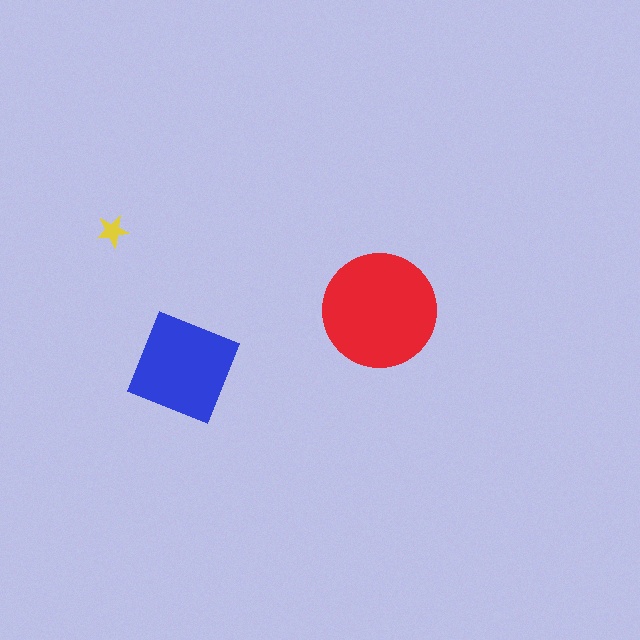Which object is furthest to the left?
The yellow star is leftmost.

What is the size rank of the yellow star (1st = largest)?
3rd.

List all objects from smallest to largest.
The yellow star, the blue square, the red circle.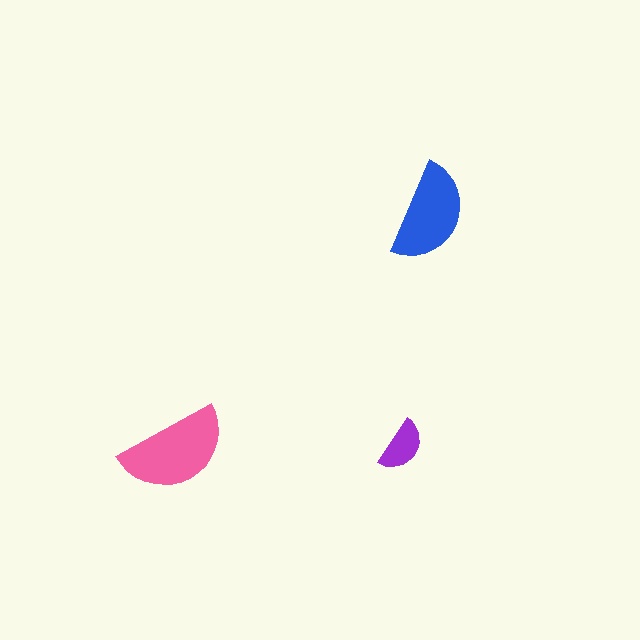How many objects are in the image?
There are 3 objects in the image.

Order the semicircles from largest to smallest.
the pink one, the blue one, the purple one.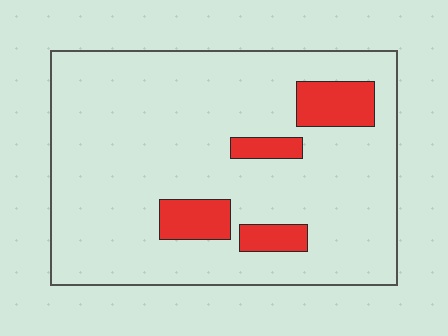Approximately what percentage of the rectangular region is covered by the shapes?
Approximately 10%.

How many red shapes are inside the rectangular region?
4.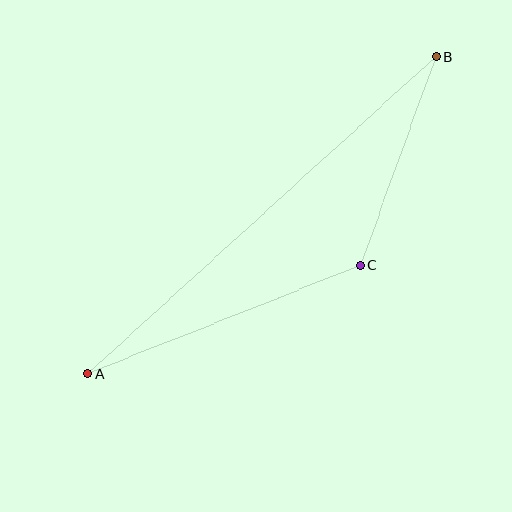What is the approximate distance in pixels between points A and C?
The distance between A and C is approximately 293 pixels.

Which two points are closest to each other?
Points B and C are closest to each other.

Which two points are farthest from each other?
Points A and B are farthest from each other.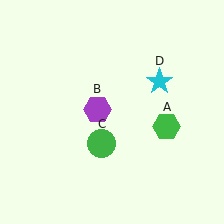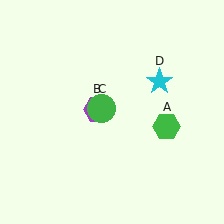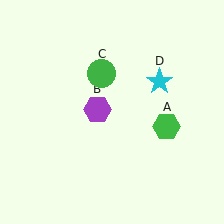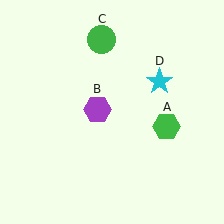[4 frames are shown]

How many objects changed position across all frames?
1 object changed position: green circle (object C).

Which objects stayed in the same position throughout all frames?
Green hexagon (object A) and purple hexagon (object B) and cyan star (object D) remained stationary.